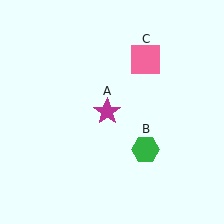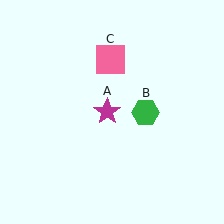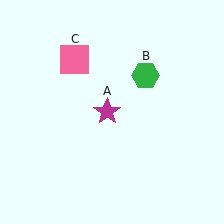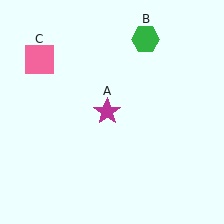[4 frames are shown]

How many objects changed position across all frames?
2 objects changed position: green hexagon (object B), pink square (object C).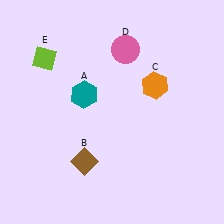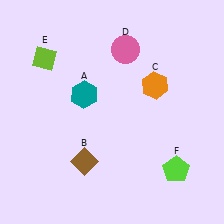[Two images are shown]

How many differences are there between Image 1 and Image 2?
There is 1 difference between the two images.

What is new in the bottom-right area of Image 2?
A lime pentagon (F) was added in the bottom-right area of Image 2.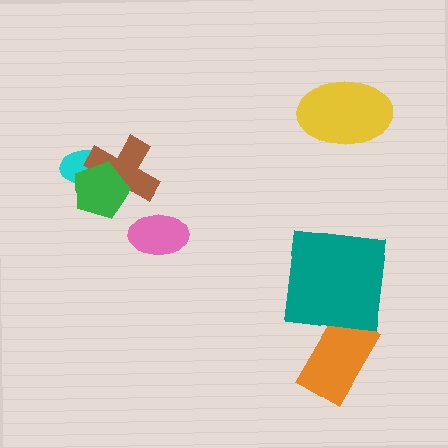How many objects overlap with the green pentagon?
2 objects overlap with the green pentagon.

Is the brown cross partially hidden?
Yes, it is partially covered by another shape.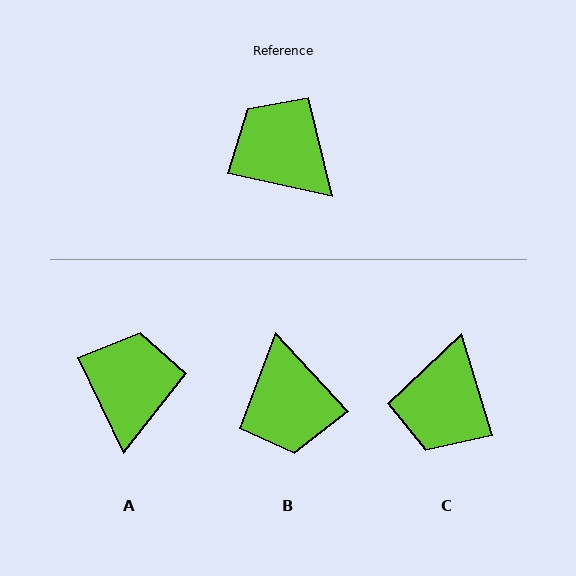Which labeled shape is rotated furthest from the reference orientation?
B, about 146 degrees away.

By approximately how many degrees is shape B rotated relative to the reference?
Approximately 146 degrees counter-clockwise.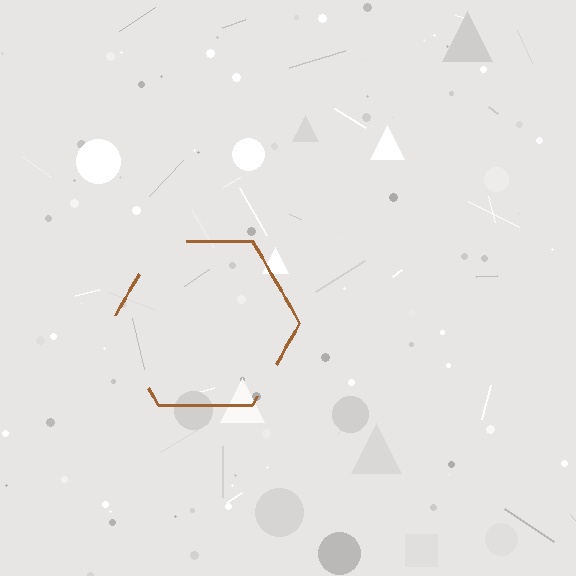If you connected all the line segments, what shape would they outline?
They would outline a hexagon.